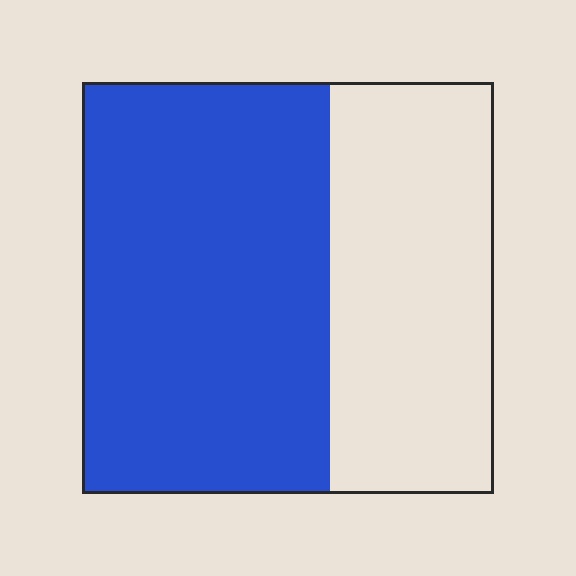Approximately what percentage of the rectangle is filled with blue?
Approximately 60%.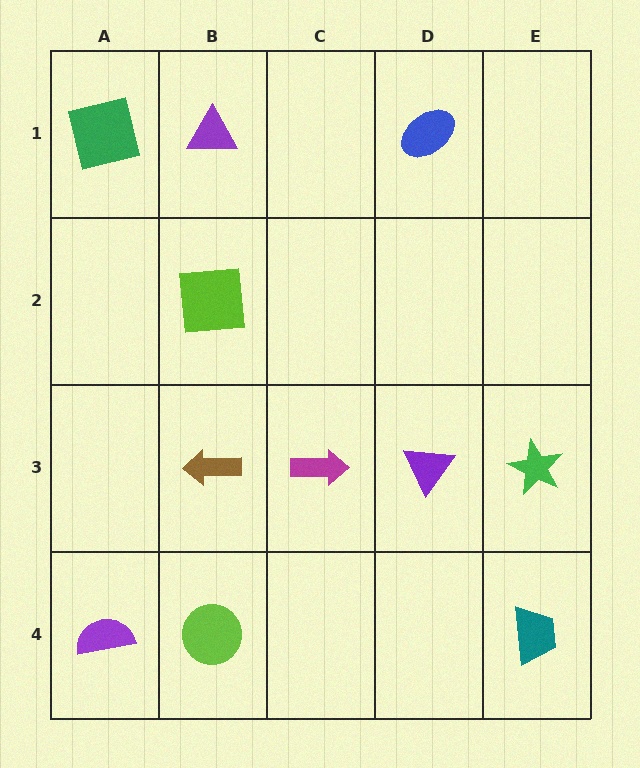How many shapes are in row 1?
3 shapes.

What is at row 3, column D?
A purple triangle.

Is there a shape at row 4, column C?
No, that cell is empty.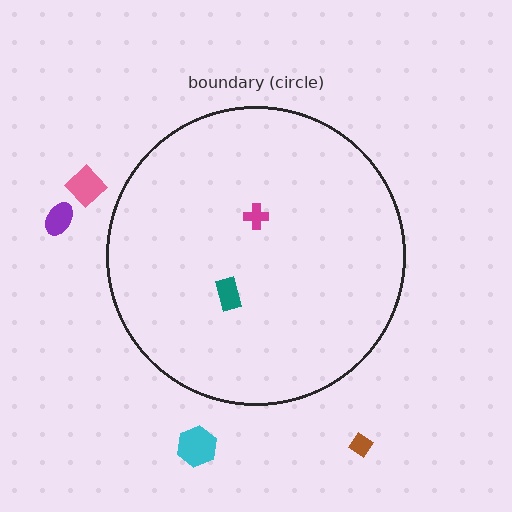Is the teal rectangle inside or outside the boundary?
Inside.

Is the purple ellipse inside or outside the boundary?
Outside.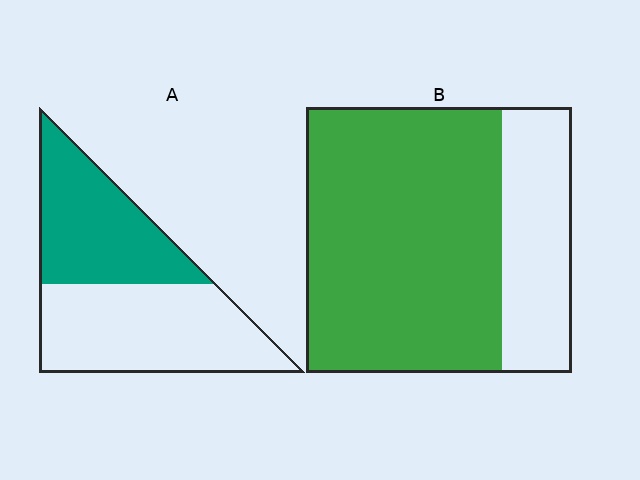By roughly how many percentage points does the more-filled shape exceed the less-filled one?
By roughly 30 percentage points (B over A).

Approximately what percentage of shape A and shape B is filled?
A is approximately 45% and B is approximately 75%.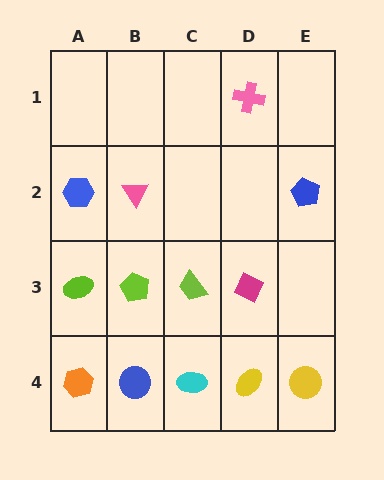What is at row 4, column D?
A yellow ellipse.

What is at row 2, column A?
A blue hexagon.